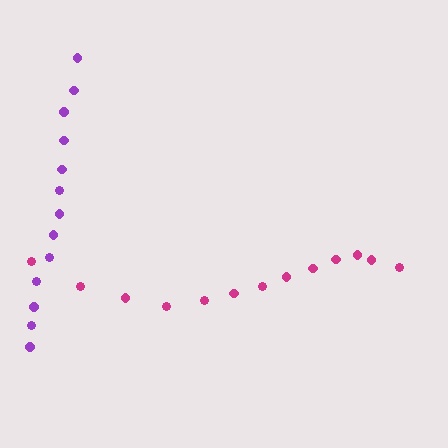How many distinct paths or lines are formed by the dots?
There are 2 distinct paths.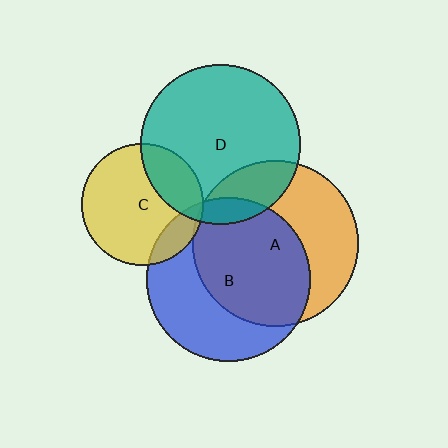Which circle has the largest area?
Circle A (orange).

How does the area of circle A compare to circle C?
Approximately 1.8 times.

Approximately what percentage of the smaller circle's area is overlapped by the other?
Approximately 5%.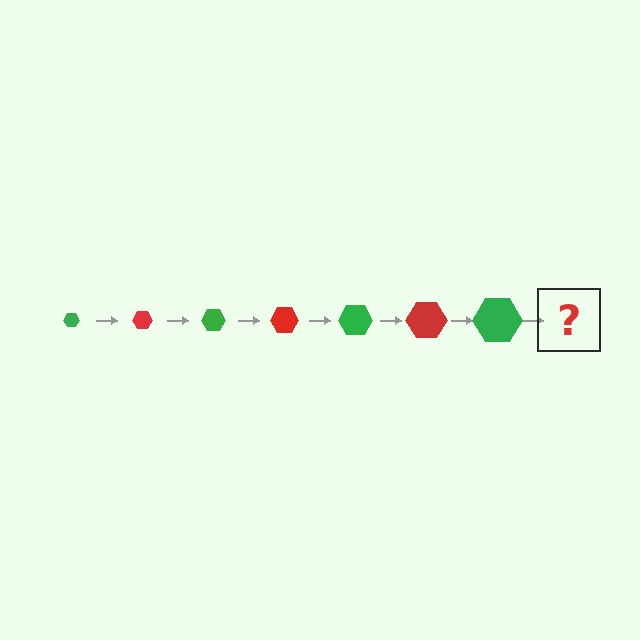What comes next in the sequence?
The next element should be a red hexagon, larger than the previous one.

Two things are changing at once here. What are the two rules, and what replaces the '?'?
The two rules are that the hexagon grows larger each step and the color cycles through green and red. The '?' should be a red hexagon, larger than the previous one.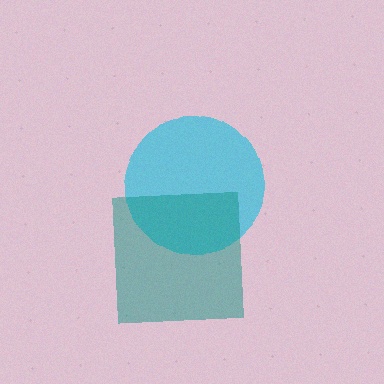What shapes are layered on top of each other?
The layered shapes are: a cyan circle, a teal square.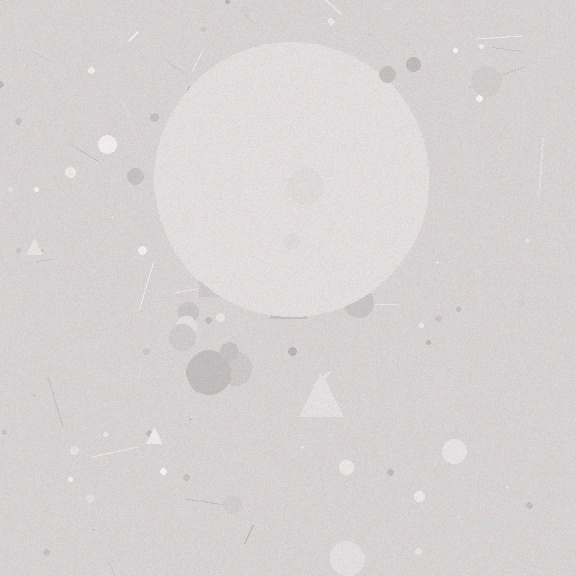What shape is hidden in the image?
A circle is hidden in the image.